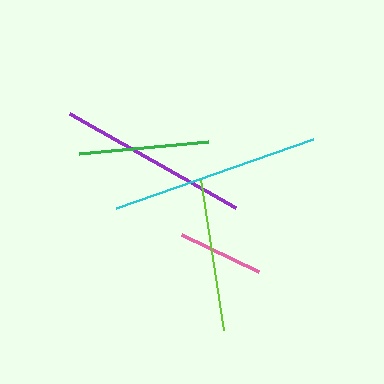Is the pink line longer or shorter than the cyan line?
The cyan line is longer than the pink line.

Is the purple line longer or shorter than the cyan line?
The cyan line is longer than the purple line.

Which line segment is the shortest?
The pink line is the shortest at approximately 85 pixels.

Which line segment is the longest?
The cyan line is the longest at approximately 209 pixels.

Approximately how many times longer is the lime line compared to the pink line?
The lime line is approximately 1.8 times the length of the pink line.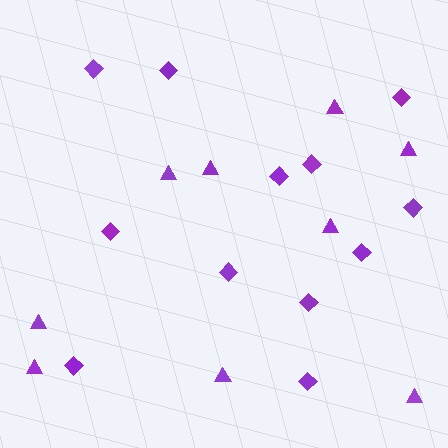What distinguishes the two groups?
There are 2 groups: one group of diamonds (12) and one group of triangles (9).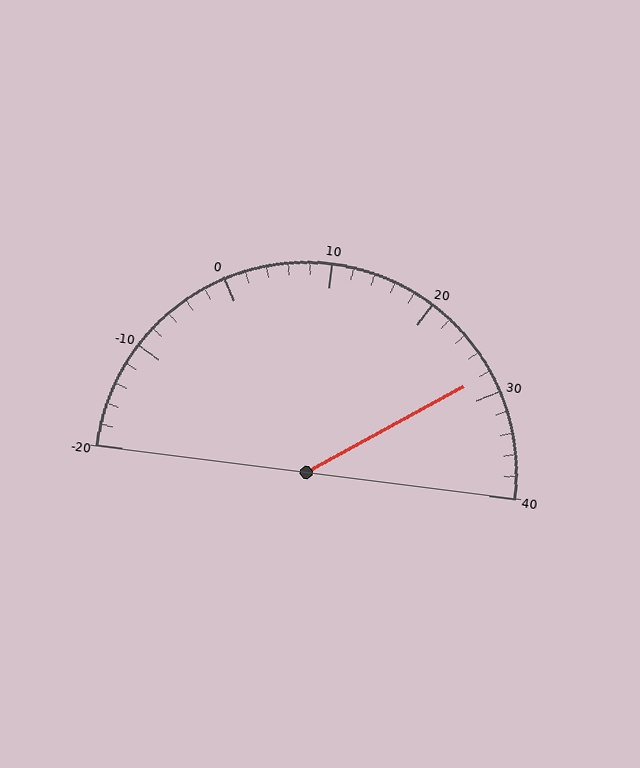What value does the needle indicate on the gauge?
The needle indicates approximately 28.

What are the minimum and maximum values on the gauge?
The gauge ranges from -20 to 40.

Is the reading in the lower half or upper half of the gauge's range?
The reading is in the upper half of the range (-20 to 40).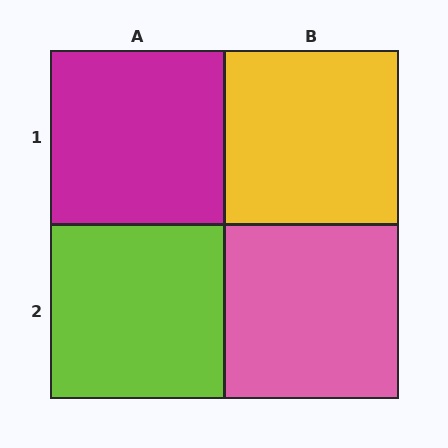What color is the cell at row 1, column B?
Yellow.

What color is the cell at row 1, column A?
Magenta.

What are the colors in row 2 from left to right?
Lime, pink.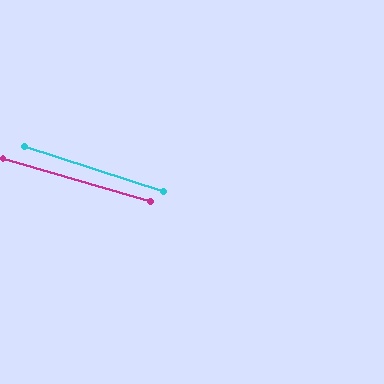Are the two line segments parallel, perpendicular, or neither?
Parallel — their directions differ by only 1.6°.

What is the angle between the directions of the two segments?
Approximately 2 degrees.